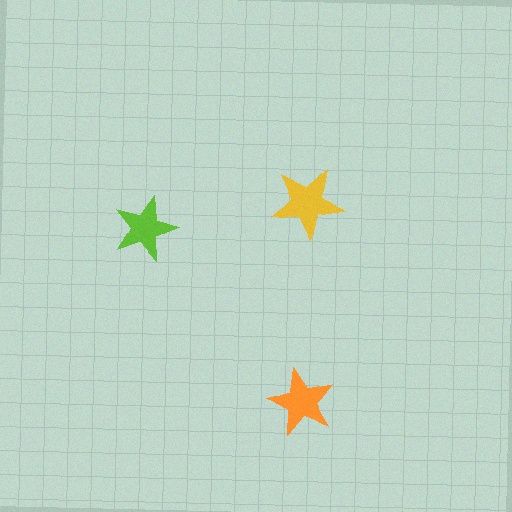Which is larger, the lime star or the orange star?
The orange one.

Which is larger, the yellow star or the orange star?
The yellow one.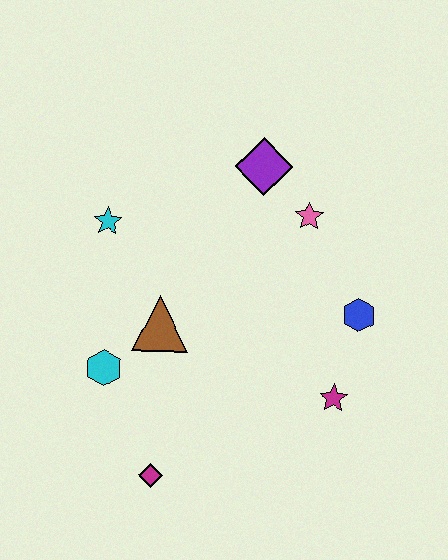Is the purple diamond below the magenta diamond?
No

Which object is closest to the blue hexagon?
The magenta star is closest to the blue hexagon.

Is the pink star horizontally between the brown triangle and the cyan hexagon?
No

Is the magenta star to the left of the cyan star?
No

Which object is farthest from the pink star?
The magenta diamond is farthest from the pink star.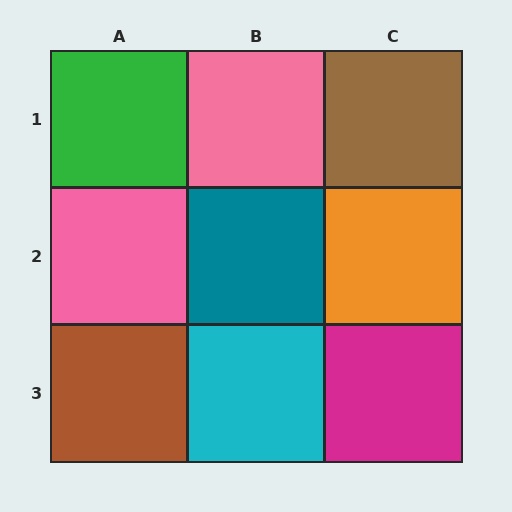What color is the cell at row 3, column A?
Brown.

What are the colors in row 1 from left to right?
Green, pink, brown.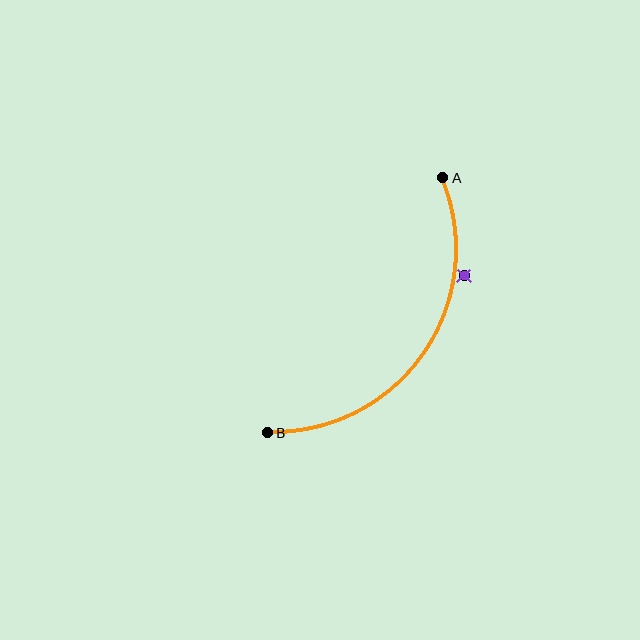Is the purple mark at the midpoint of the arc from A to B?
No — the purple mark does not lie on the arc at all. It sits slightly outside the curve.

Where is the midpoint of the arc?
The arc midpoint is the point on the curve farthest from the straight line joining A and B. It sits below and to the right of that line.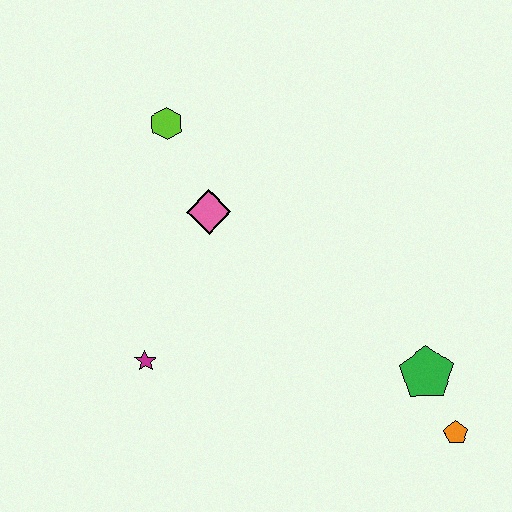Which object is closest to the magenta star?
The pink diamond is closest to the magenta star.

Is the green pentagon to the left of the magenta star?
No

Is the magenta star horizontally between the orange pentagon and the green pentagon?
No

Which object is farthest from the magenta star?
The orange pentagon is farthest from the magenta star.